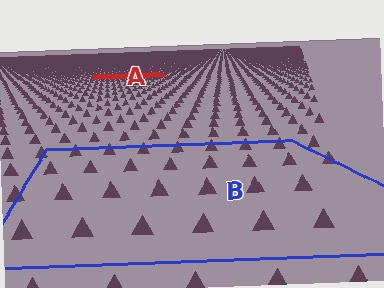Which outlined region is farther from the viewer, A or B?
Region A is farther from the viewer — the texture elements inside it appear smaller and more densely packed.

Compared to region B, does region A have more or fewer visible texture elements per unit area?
Region A has more texture elements per unit area — they are packed more densely because it is farther away.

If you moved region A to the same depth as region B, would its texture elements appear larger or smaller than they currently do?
They would appear larger. At a closer depth, the same texture elements are projected at a bigger on-screen size.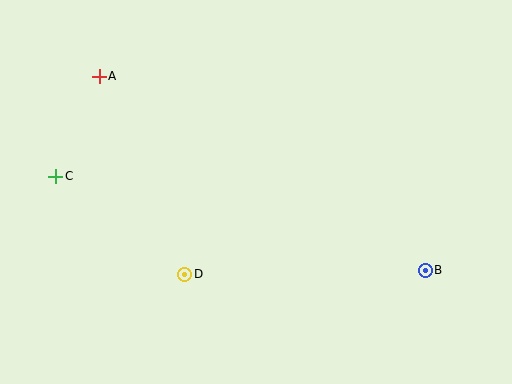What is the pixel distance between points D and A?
The distance between D and A is 216 pixels.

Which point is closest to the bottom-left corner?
Point C is closest to the bottom-left corner.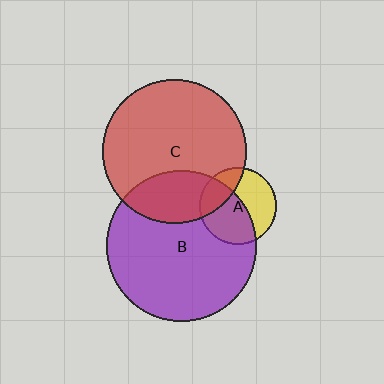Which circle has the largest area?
Circle B (purple).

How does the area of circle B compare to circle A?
Approximately 3.8 times.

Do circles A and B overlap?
Yes.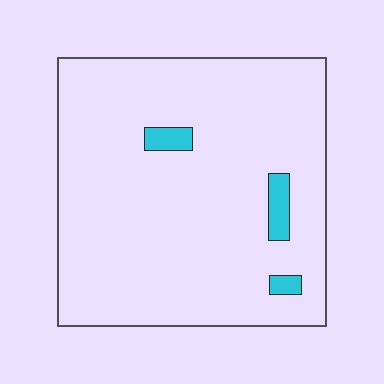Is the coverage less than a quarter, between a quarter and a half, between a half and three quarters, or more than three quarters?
Less than a quarter.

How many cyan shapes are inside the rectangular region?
3.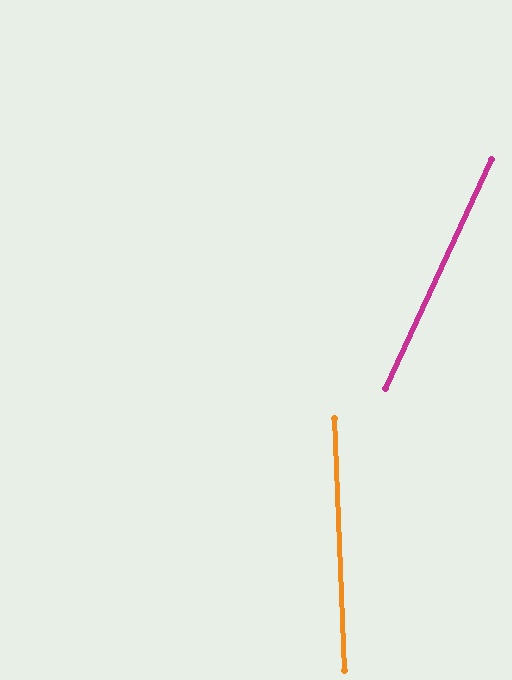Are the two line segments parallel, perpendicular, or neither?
Neither parallel nor perpendicular — they differ by about 27°.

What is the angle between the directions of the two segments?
Approximately 27 degrees.